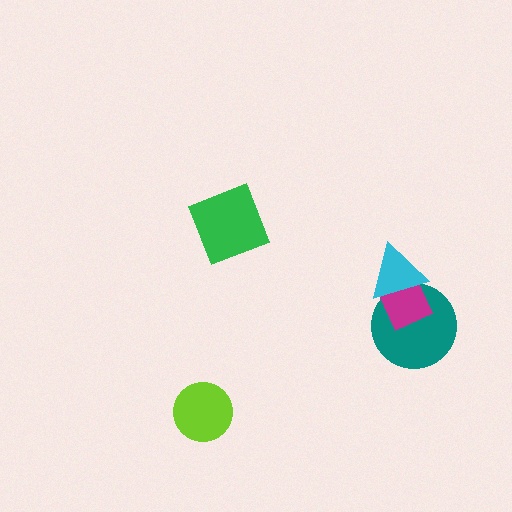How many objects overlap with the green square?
0 objects overlap with the green square.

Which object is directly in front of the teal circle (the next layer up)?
The magenta diamond is directly in front of the teal circle.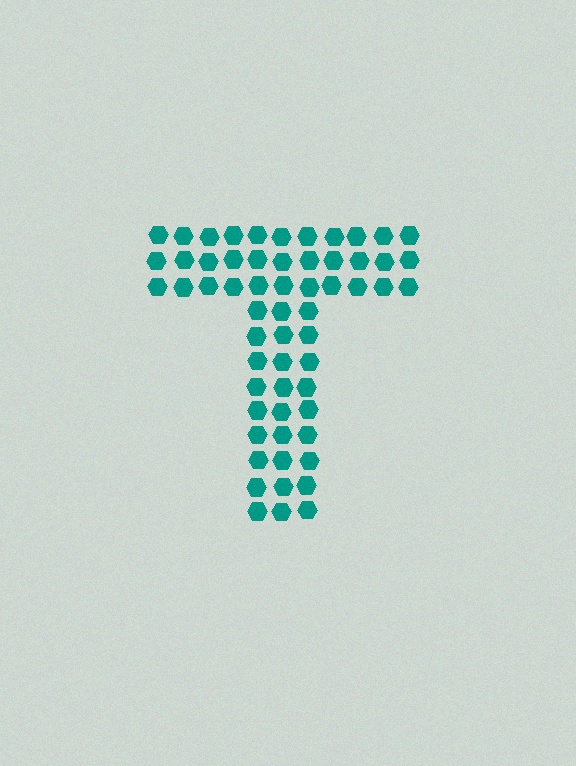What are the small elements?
The small elements are hexagons.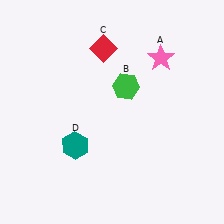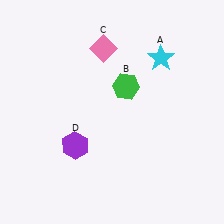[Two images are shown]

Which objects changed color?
A changed from pink to cyan. C changed from red to pink. D changed from teal to purple.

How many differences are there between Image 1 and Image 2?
There are 3 differences between the two images.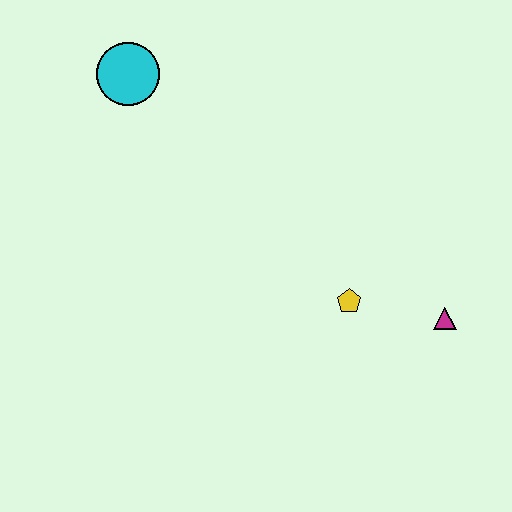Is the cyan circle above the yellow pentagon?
Yes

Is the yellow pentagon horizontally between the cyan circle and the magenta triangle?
Yes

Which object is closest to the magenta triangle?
The yellow pentagon is closest to the magenta triangle.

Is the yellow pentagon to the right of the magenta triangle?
No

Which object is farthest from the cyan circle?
The magenta triangle is farthest from the cyan circle.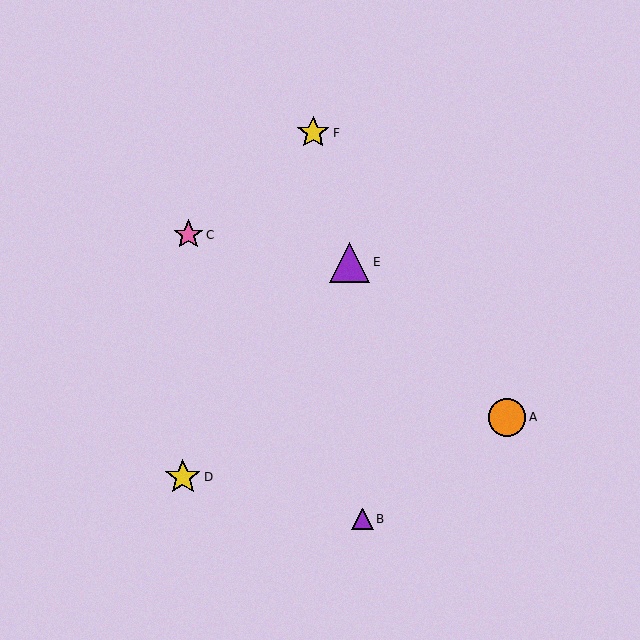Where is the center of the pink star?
The center of the pink star is at (188, 235).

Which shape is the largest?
The purple triangle (labeled E) is the largest.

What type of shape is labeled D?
Shape D is a yellow star.